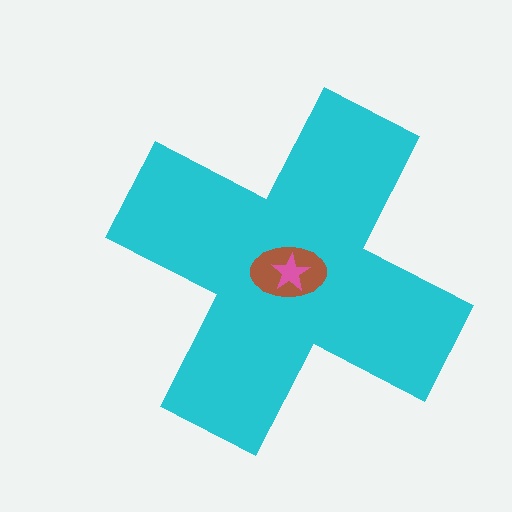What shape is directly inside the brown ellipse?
The pink star.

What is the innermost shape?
The pink star.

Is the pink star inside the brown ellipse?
Yes.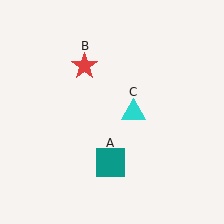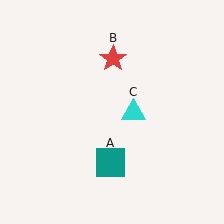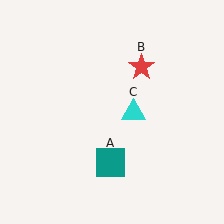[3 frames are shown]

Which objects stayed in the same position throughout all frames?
Teal square (object A) and cyan triangle (object C) remained stationary.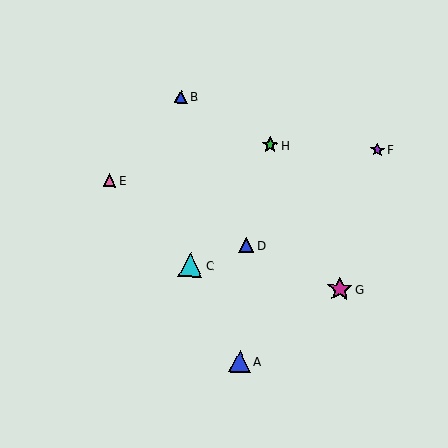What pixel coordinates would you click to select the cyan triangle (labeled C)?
Click at (191, 265) to select the cyan triangle C.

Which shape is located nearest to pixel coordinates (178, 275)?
The cyan triangle (labeled C) at (191, 265) is nearest to that location.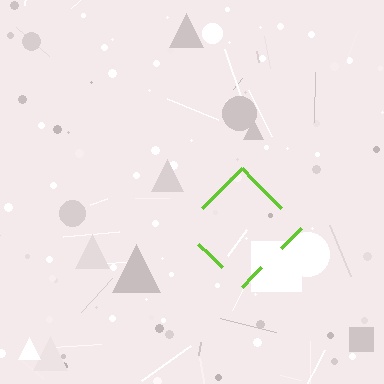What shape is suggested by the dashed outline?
The dashed outline suggests a diamond.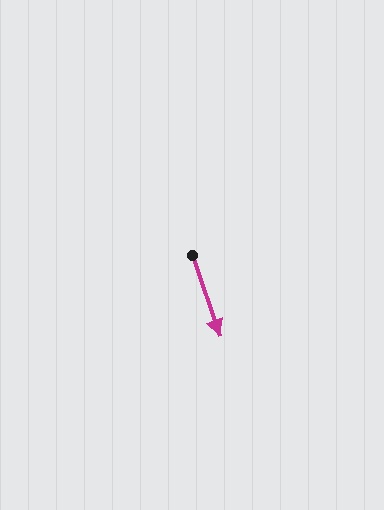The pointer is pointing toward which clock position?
Roughly 5 o'clock.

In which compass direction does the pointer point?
South.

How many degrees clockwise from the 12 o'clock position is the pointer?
Approximately 161 degrees.